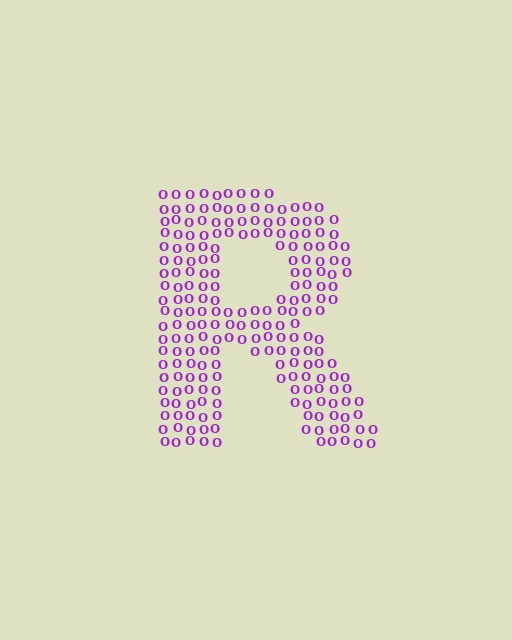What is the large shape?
The large shape is the letter R.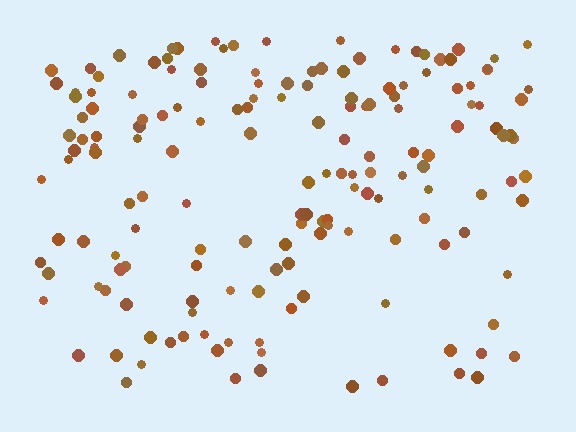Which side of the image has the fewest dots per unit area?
The bottom.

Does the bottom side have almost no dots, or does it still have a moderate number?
Still a moderate number, just noticeably fewer than the top.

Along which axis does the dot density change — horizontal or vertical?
Vertical.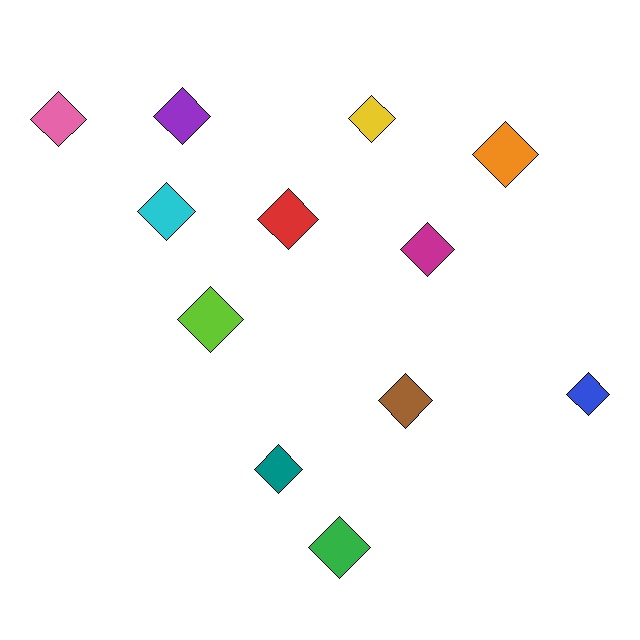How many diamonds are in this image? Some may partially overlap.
There are 12 diamonds.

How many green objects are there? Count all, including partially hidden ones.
There is 1 green object.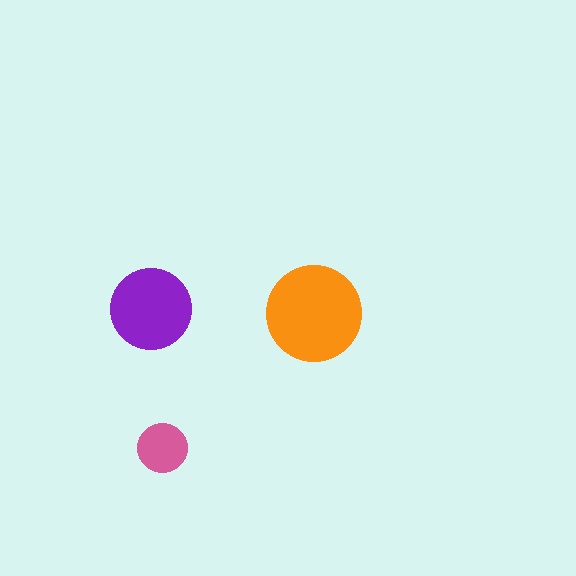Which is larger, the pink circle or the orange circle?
The orange one.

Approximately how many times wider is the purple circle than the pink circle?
About 1.5 times wider.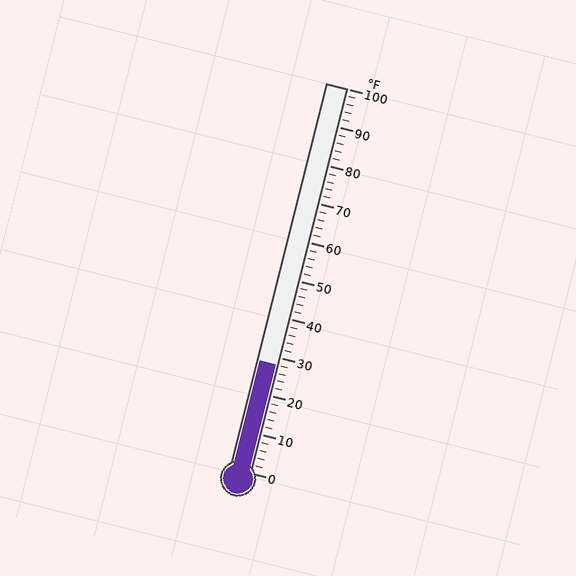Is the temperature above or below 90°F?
The temperature is below 90°F.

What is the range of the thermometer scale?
The thermometer scale ranges from 0°F to 100°F.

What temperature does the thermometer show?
The thermometer shows approximately 28°F.